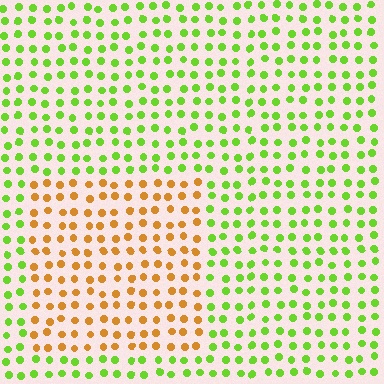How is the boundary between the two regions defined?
The boundary is defined purely by a slight shift in hue (about 65 degrees). Spacing, size, and orientation are identical on both sides.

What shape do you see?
I see a rectangle.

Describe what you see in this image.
The image is filled with small lime elements in a uniform arrangement. A rectangle-shaped region is visible where the elements are tinted to a slightly different hue, forming a subtle color boundary.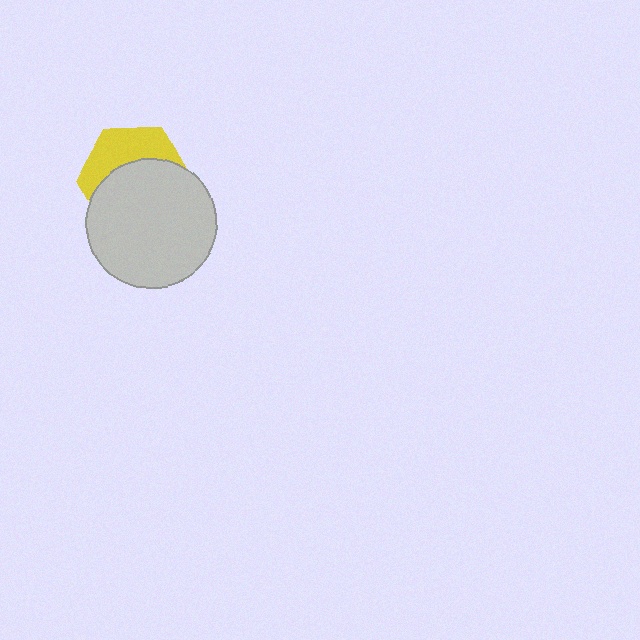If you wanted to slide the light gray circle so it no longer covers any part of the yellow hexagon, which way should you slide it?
Slide it down — that is the most direct way to separate the two shapes.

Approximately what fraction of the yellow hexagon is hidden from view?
Roughly 62% of the yellow hexagon is hidden behind the light gray circle.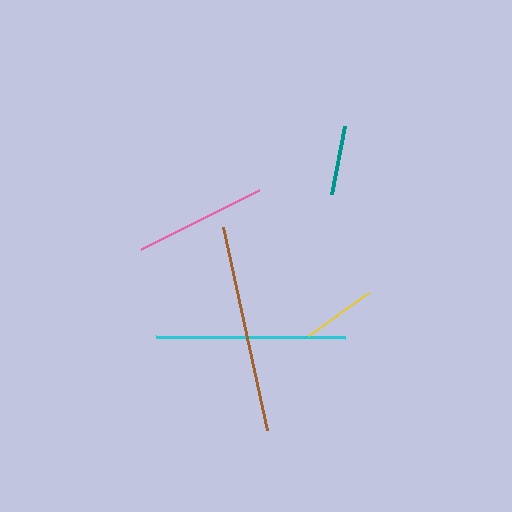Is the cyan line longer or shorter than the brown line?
The brown line is longer than the cyan line.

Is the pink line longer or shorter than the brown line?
The brown line is longer than the pink line.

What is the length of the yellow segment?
The yellow segment is approximately 74 pixels long.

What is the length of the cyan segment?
The cyan segment is approximately 189 pixels long.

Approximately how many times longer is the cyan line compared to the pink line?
The cyan line is approximately 1.4 times the length of the pink line.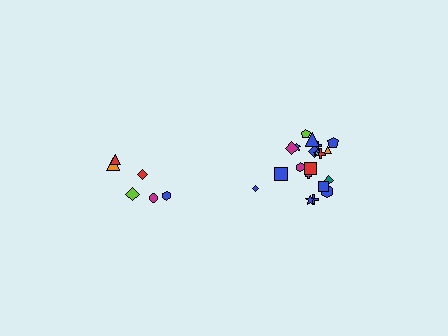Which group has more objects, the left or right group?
The right group.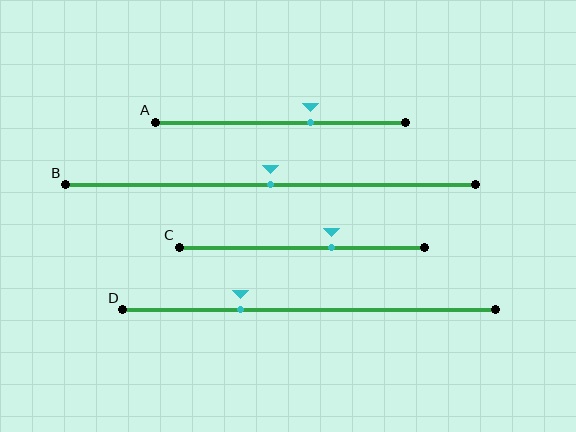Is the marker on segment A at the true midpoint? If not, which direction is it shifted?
No, the marker on segment A is shifted to the right by about 12% of the segment length.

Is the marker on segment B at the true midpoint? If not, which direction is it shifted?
Yes, the marker on segment B is at the true midpoint.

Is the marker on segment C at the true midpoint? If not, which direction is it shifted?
No, the marker on segment C is shifted to the right by about 12% of the segment length.